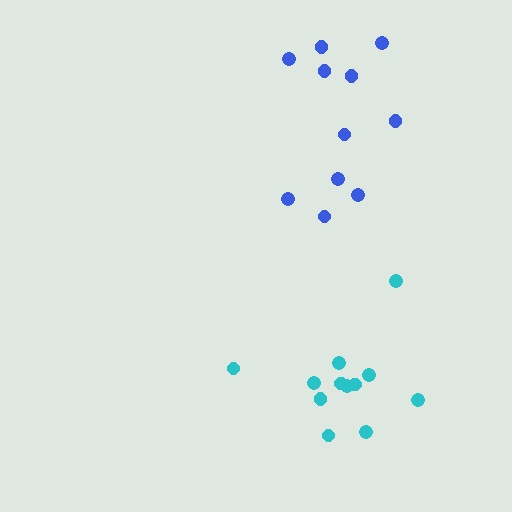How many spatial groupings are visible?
There are 2 spatial groupings.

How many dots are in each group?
Group 1: 12 dots, Group 2: 11 dots (23 total).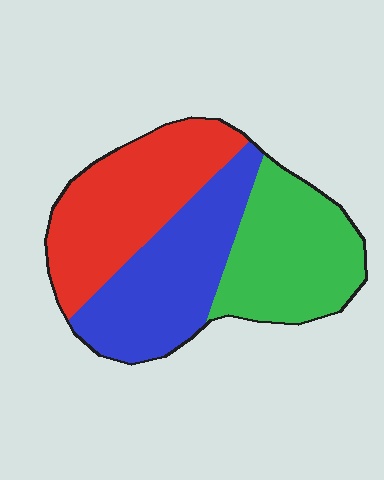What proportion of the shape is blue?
Blue covers 34% of the shape.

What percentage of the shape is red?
Red covers roughly 35% of the shape.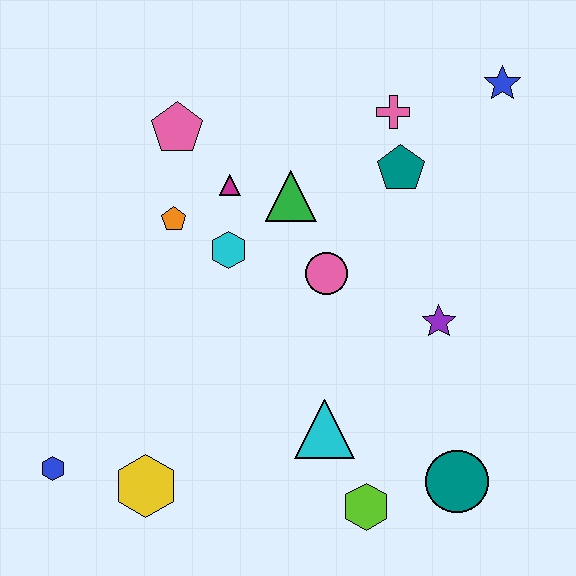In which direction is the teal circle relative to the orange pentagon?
The teal circle is to the right of the orange pentagon.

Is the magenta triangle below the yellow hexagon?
No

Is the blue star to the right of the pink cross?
Yes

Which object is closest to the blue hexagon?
The yellow hexagon is closest to the blue hexagon.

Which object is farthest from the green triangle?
The blue hexagon is farthest from the green triangle.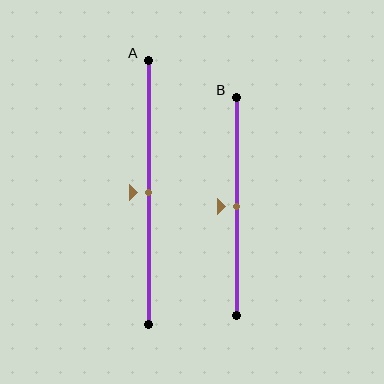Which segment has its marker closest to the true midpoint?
Segment A has its marker closest to the true midpoint.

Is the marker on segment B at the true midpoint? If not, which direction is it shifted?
Yes, the marker on segment B is at the true midpoint.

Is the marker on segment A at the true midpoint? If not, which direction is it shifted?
Yes, the marker on segment A is at the true midpoint.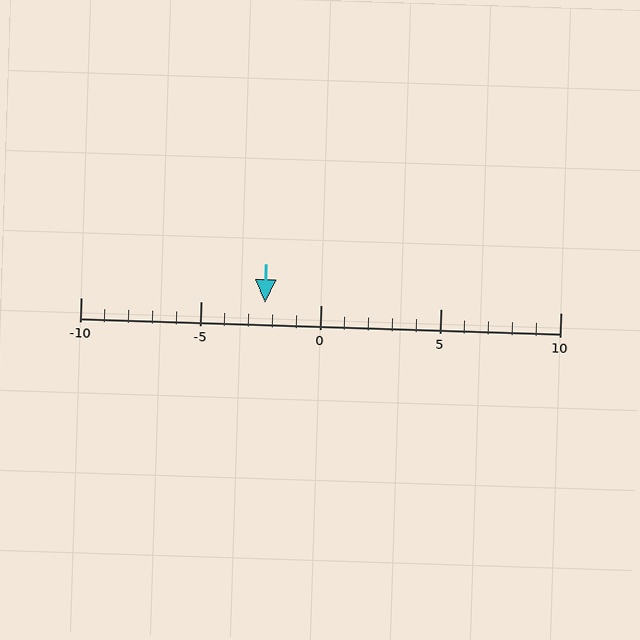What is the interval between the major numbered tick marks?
The major tick marks are spaced 5 units apart.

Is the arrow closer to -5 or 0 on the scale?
The arrow is closer to 0.